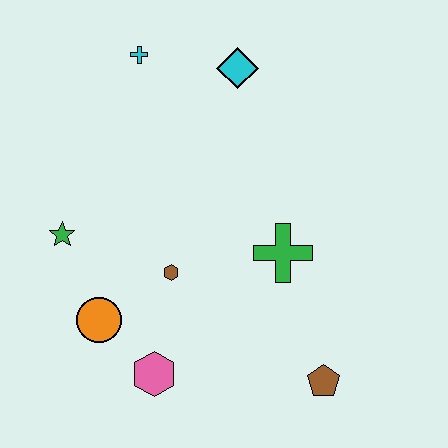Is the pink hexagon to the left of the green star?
No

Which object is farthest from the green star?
The brown pentagon is farthest from the green star.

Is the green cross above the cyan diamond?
No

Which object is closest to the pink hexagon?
The orange circle is closest to the pink hexagon.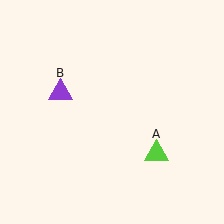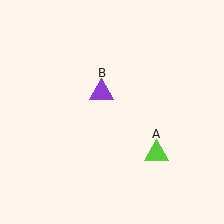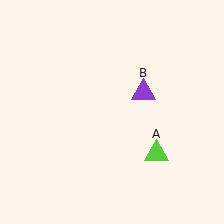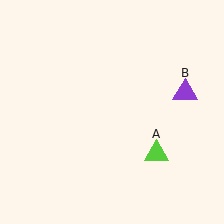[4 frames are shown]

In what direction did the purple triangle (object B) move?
The purple triangle (object B) moved right.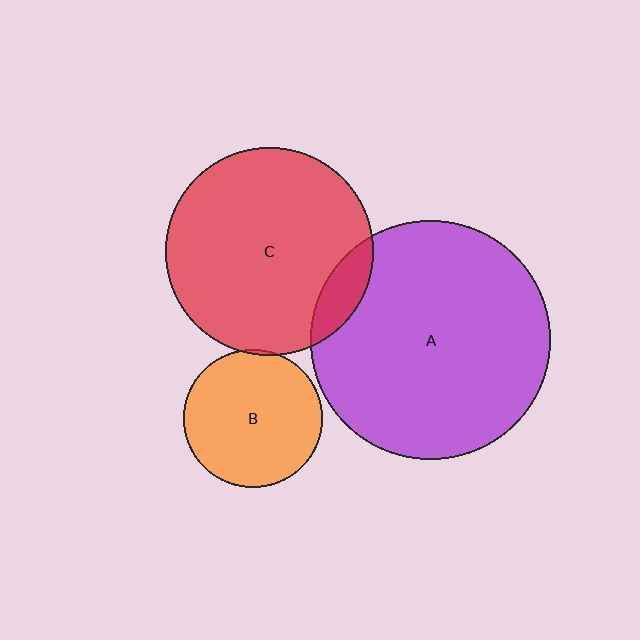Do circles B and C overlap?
Yes.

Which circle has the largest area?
Circle A (purple).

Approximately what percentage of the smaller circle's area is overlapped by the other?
Approximately 5%.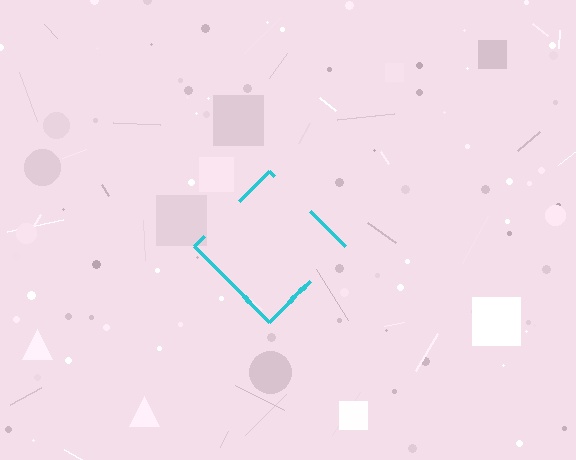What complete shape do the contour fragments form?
The contour fragments form a diamond.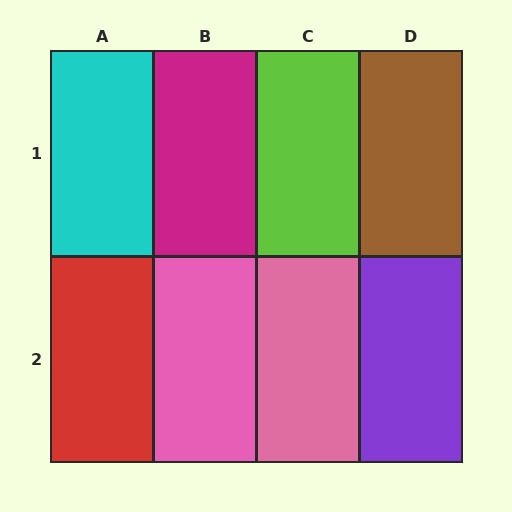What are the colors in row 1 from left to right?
Cyan, magenta, lime, brown.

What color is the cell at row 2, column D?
Purple.